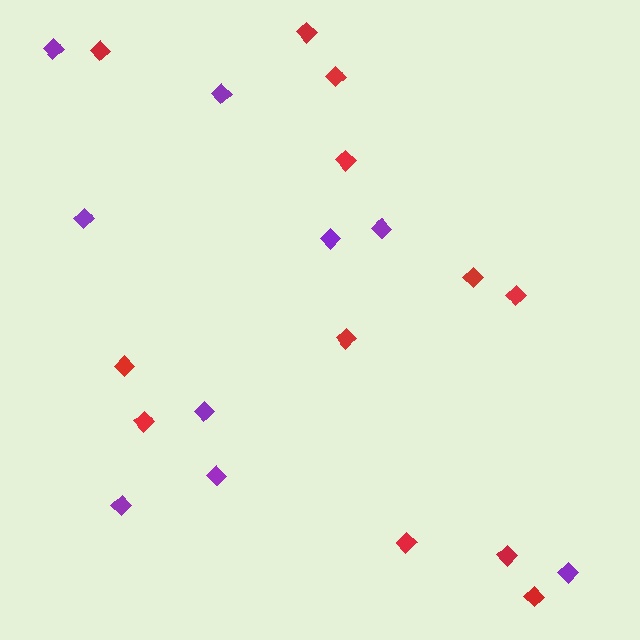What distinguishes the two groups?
There are 2 groups: one group of red diamonds (12) and one group of purple diamonds (9).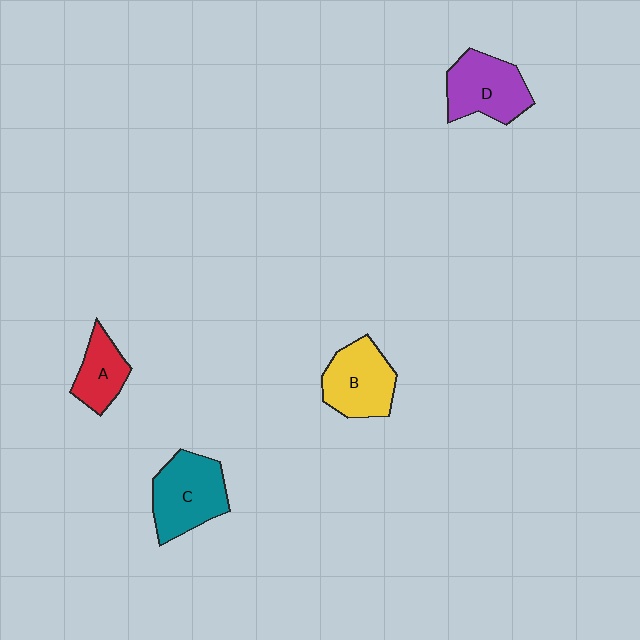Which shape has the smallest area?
Shape A (red).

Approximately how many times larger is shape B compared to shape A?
Approximately 1.5 times.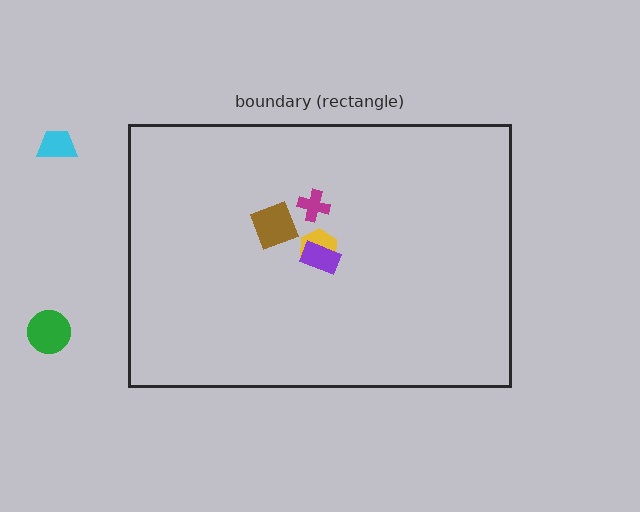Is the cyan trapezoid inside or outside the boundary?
Outside.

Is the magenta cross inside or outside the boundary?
Inside.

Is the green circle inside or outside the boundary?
Outside.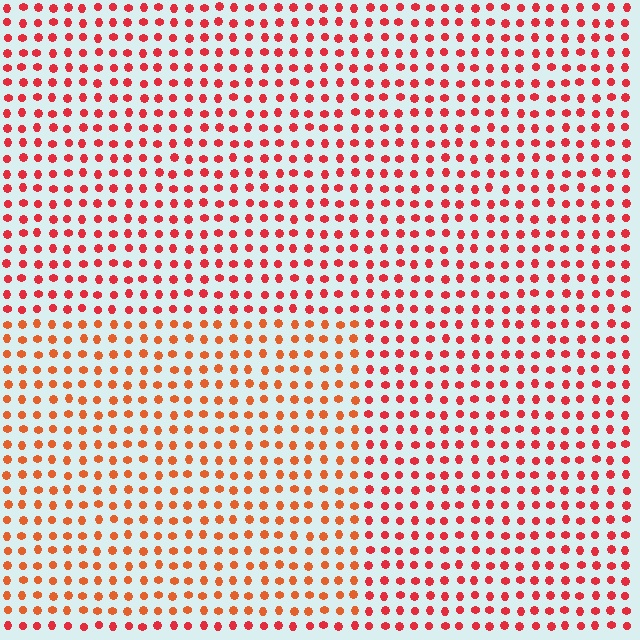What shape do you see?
I see a rectangle.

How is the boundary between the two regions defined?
The boundary is defined purely by a slight shift in hue (about 23 degrees). Spacing, size, and orientation are identical on both sides.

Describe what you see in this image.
The image is filled with small red elements in a uniform arrangement. A rectangle-shaped region is visible where the elements are tinted to a slightly different hue, forming a subtle color boundary.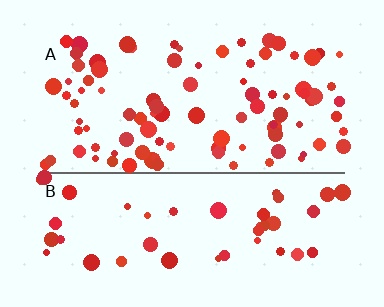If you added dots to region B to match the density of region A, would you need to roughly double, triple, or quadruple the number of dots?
Approximately double.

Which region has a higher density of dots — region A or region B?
A (the top).